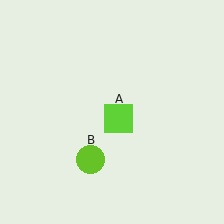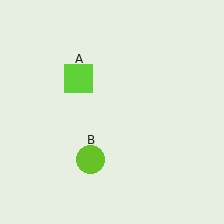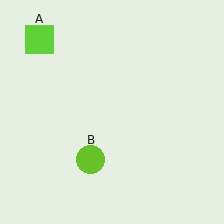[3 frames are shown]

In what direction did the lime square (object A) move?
The lime square (object A) moved up and to the left.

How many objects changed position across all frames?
1 object changed position: lime square (object A).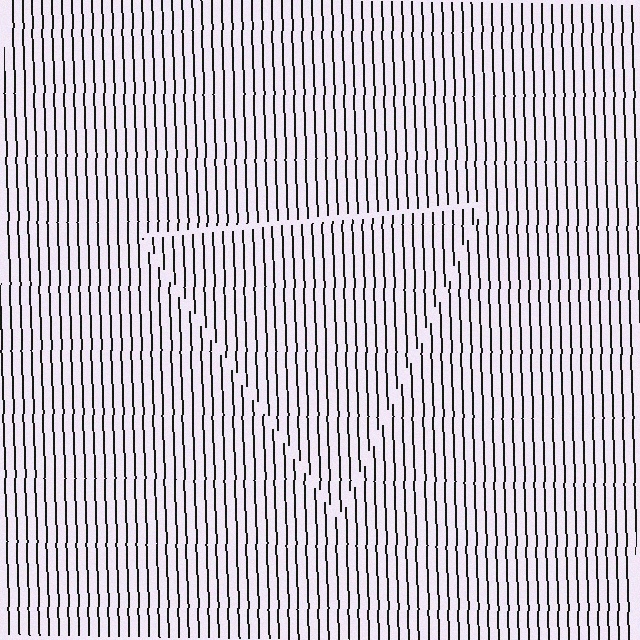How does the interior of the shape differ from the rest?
The interior of the shape contains the same grating, shifted by half a period — the contour is defined by the phase discontinuity where line-ends from the inner and outer gratings abut.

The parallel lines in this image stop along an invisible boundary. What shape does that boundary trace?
An illusory triangle. The interior of the shape contains the same grating, shifted by half a period — the contour is defined by the phase discontinuity where line-ends from the inner and outer gratings abut.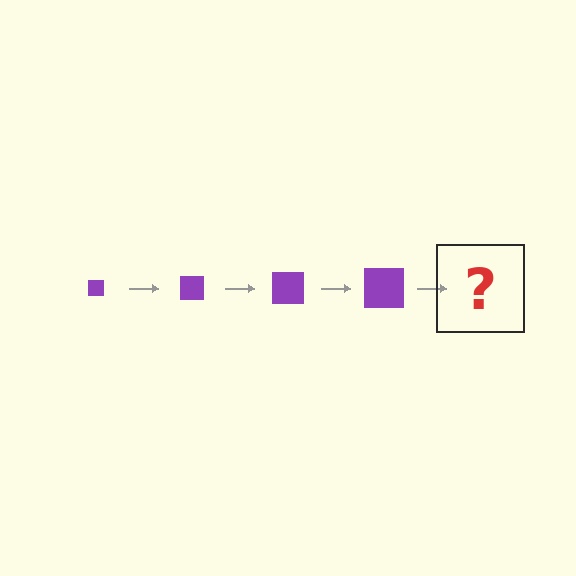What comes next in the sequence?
The next element should be a purple square, larger than the previous one.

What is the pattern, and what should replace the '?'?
The pattern is that the square gets progressively larger each step. The '?' should be a purple square, larger than the previous one.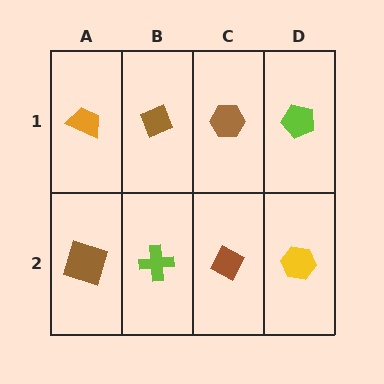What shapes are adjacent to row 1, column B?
A lime cross (row 2, column B), an orange trapezoid (row 1, column A), a brown hexagon (row 1, column C).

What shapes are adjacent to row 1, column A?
A brown square (row 2, column A), a brown diamond (row 1, column B).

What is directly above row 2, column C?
A brown hexagon.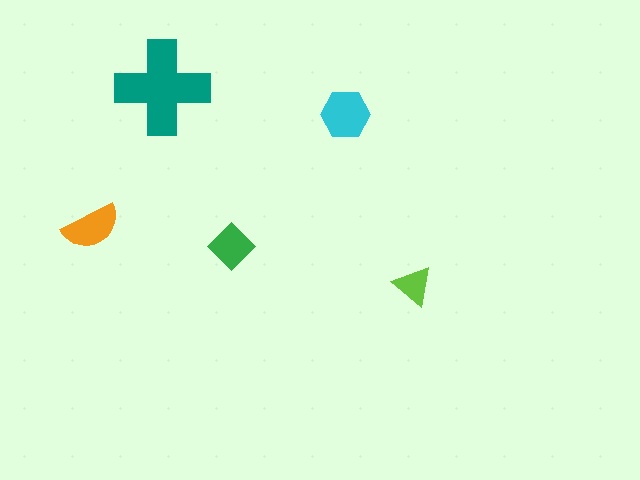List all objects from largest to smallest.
The teal cross, the cyan hexagon, the orange semicircle, the green diamond, the lime triangle.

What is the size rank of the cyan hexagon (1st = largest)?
2nd.